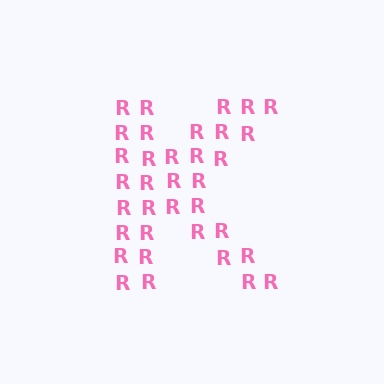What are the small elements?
The small elements are letter R's.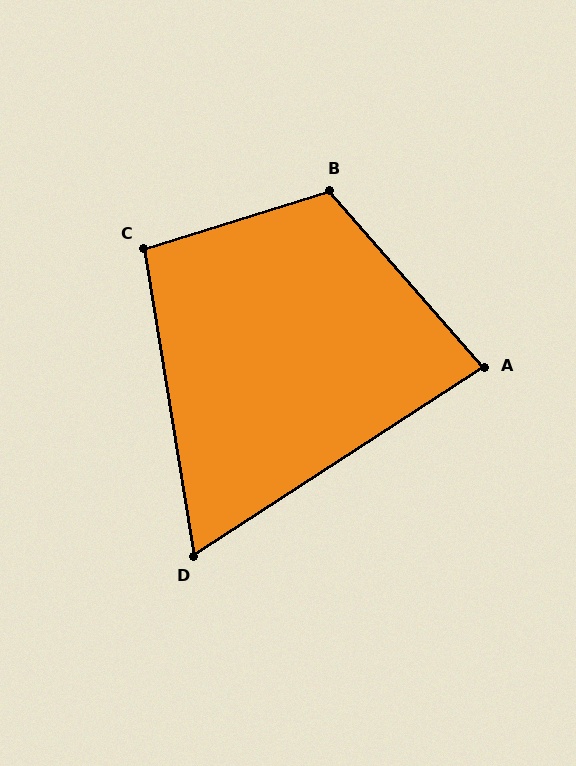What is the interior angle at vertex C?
Approximately 98 degrees (obtuse).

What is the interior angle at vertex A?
Approximately 82 degrees (acute).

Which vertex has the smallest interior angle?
D, at approximately 66 degrees.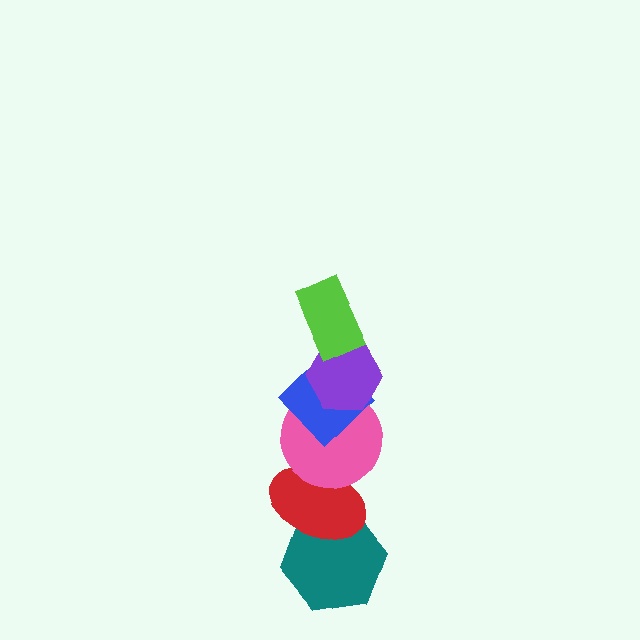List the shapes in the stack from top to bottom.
From top to bottom: the lime rectangle, the purple hexagon, the blue diamond, the pink circle, the red ellipse, the teal hexagon.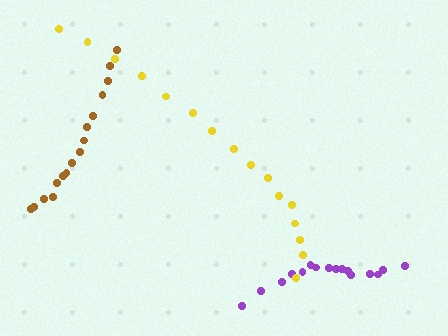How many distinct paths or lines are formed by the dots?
There are 3 distinct paths.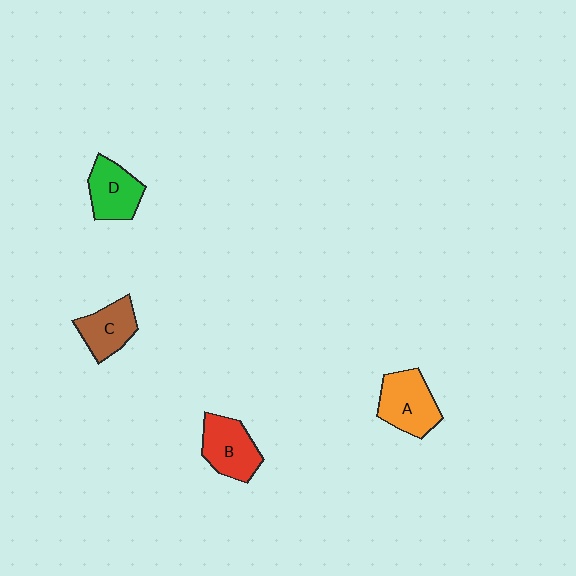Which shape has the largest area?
Shape A (orange).